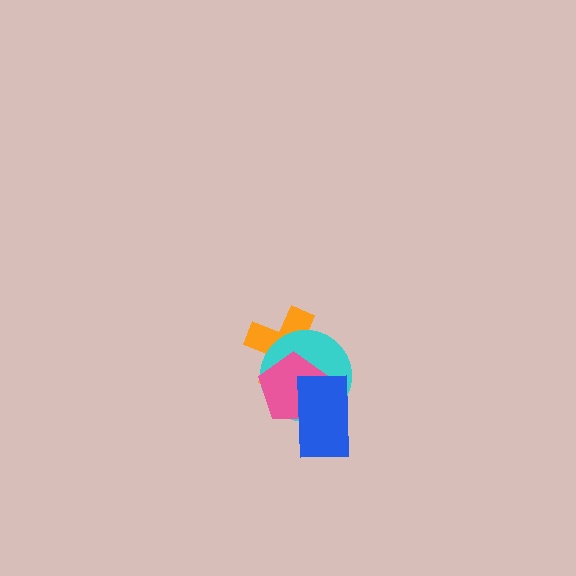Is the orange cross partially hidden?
Yes, it is partially covered by another shape.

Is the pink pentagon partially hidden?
Yes, it is partially covered by another shape.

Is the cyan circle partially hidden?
Yes, it is partially covered by another shape.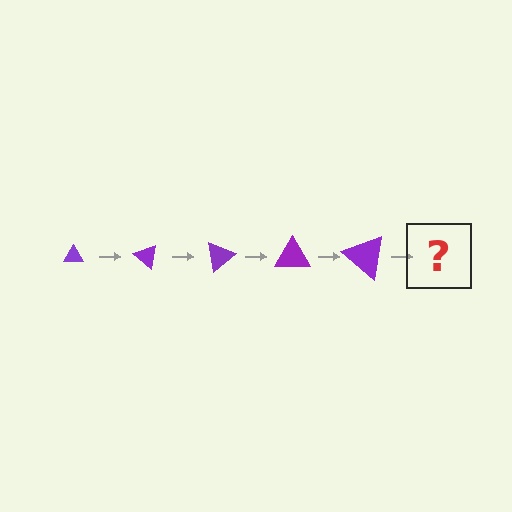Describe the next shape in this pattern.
It should be a triangle, larger than the previous one and rotated 200 degrees from the start.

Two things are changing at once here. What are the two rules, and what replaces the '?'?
The two rules are that the triangle grows larger each step and it rotates 40 degrees each step. The '?' should be a triangle, larger than the previous one and rotated 200 degrees from the start.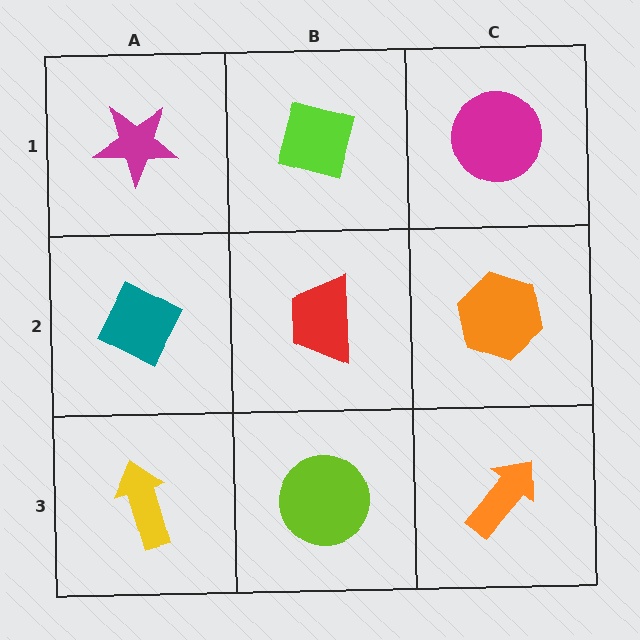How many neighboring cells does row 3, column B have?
3.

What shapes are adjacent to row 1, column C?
An orange hexagon (row 2, column C), a lime square (row 1, column B).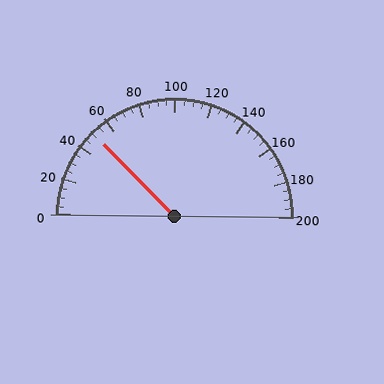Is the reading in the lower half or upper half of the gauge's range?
The reading is in the lower half of the range (0 to 200).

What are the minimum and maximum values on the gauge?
The gauge ranges from 0 to 200.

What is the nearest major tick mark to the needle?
The nearest major tick mark is 40.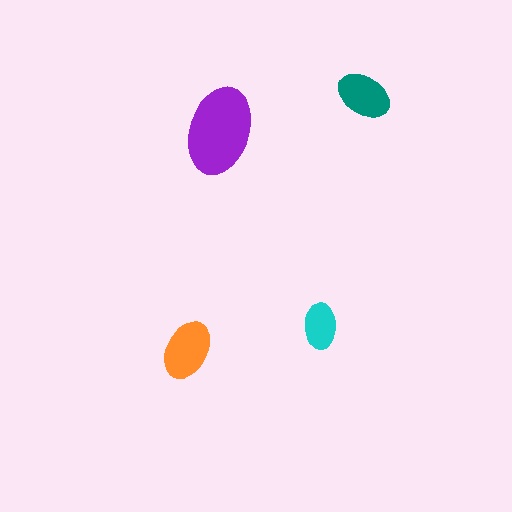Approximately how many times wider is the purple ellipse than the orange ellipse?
About 1.5 times wider.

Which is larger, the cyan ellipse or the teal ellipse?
The teal one.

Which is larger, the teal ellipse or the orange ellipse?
The orange one.